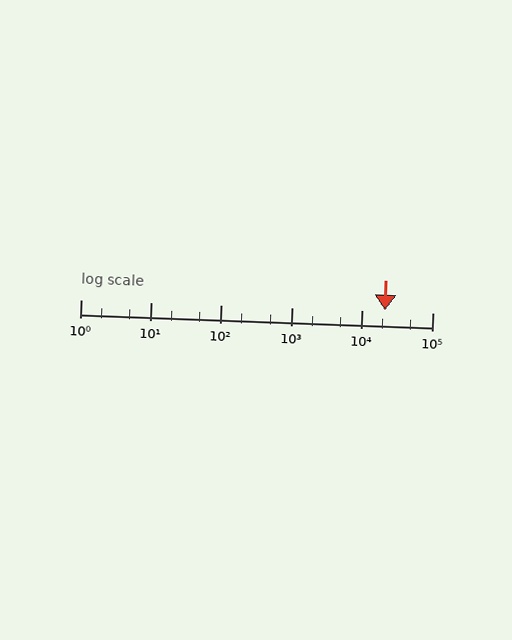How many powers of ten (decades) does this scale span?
The scale spans 5 decades, from 1 to 100000.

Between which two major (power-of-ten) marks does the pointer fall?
The pointer is between 10000 and 100000.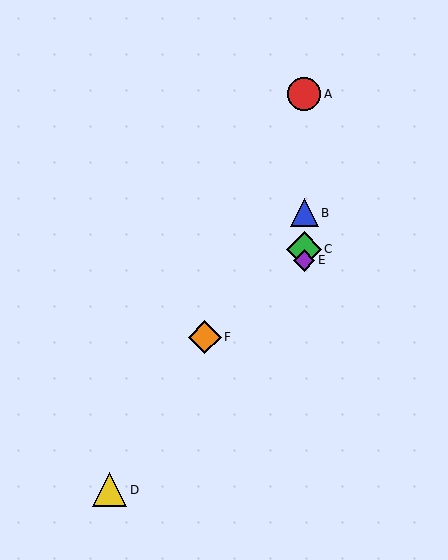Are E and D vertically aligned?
No, E is at x≈304 and D is at x≈109.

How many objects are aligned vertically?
4 objects (A, B, C, E) are aligned vertically.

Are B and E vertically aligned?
Yes, both are at x≈304.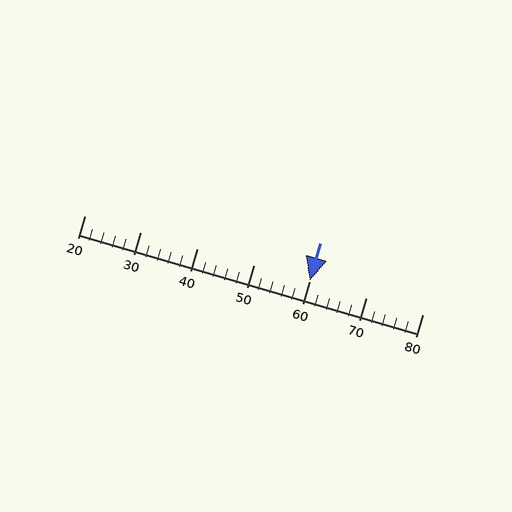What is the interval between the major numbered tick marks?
The major tick marks are spaced 10 units apart.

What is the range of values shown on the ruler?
The ruler shows values from 20 to 80.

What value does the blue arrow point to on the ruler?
The blue arrow points to approximately 60.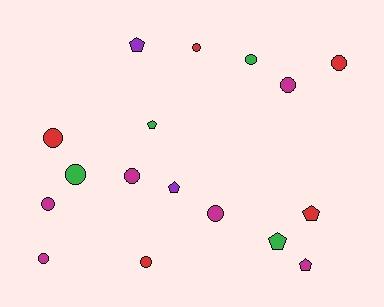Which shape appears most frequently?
Circle, with 11 objects.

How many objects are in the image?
There are 17 objects.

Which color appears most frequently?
Magenta, with 6 objects.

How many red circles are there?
There are 4 red circles.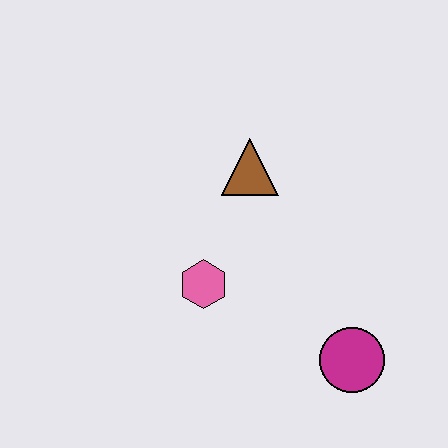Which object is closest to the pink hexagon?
The brown triangle is closest to the pink hexagon.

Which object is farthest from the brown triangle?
The magenta circle is farthest from the brown triangle.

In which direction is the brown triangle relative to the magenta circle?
The brown triangle is above the magenta circle.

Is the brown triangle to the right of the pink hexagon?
Yes